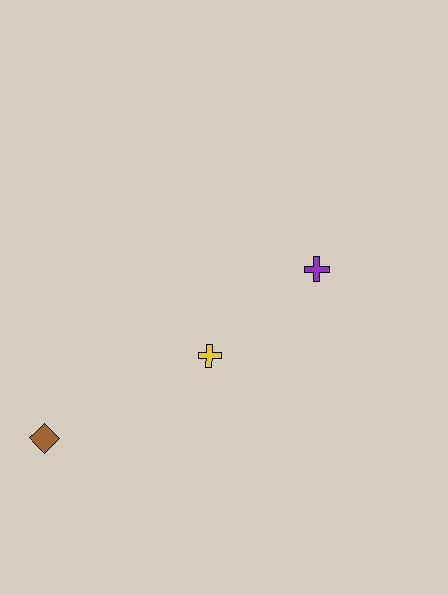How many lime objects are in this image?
There are no lime objects.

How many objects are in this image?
There are 3 objects.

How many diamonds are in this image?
There is 1 diamond.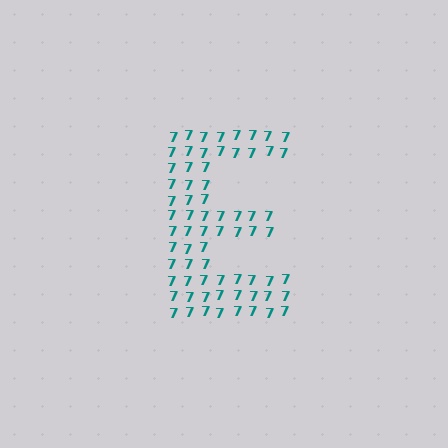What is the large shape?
The large shape is the letter E.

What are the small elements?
The small elements are digit 7's.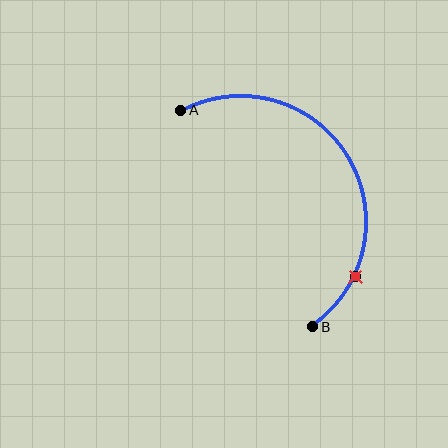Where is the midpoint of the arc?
The arc midpoint is the point on the curve farthest from the straight line joining A and B. It sits to the right of that line.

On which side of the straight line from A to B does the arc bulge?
The arc bulges to the right of the straight line connecting A and B.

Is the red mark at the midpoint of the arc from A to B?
No. The red mark lies on the arc but is closer to endpoint B. The arc midpoint would be at the point on the curve equidistant along the arc from both A and B.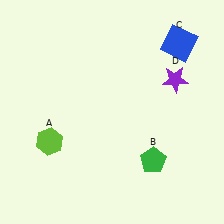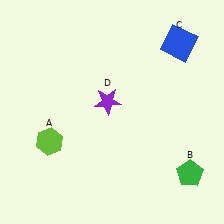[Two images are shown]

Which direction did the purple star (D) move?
The purple star (D) moved left.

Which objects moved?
The objects that moved are: the green pentagon (B), the purple star (D).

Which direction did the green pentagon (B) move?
The green pentagon (B) moved right.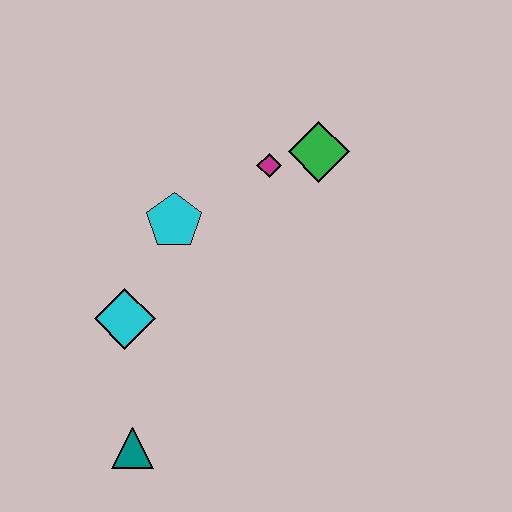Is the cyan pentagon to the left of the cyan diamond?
No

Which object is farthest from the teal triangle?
The green diamond is farthest from the teal triangle.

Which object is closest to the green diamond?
The magenta diamond is closest to the green diamond.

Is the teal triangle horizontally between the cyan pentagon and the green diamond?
No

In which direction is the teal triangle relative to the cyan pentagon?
The teal triangle is below the cyan pentagon.